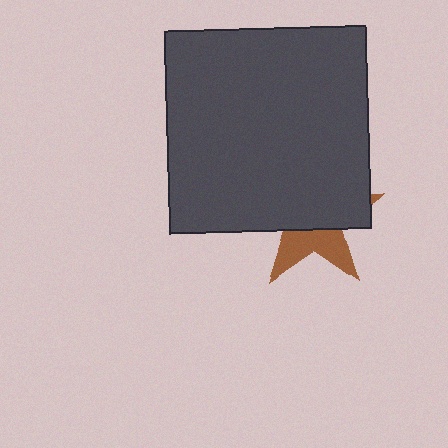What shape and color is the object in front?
The object in front is a dark gray square.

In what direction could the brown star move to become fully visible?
The brown star could move down. That would shift it out from behind the dark gray square entirely.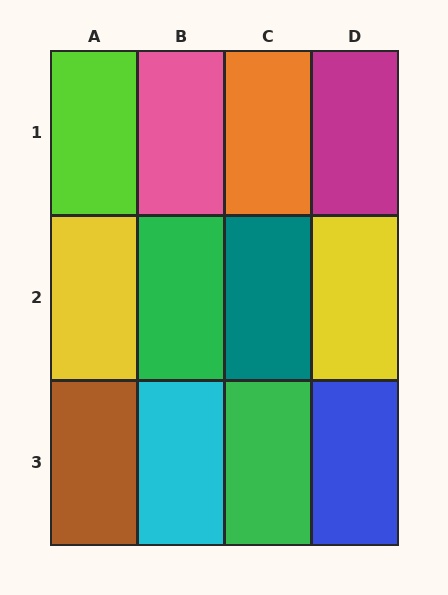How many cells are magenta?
1 cell is magenta.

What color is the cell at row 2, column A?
Yellow.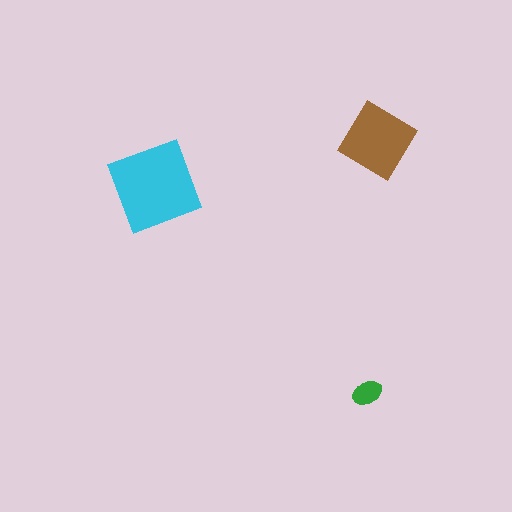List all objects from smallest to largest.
The green ellipse, the brown diamond, the cyan square.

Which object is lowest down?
The green ellipse is bottommost.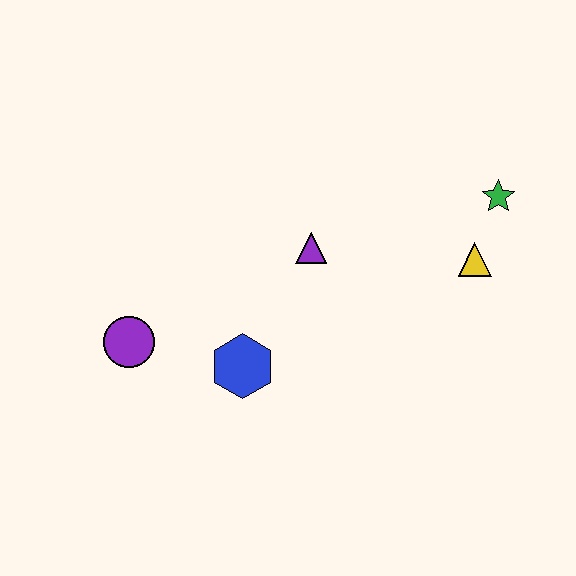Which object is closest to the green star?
The yellow triangle is closest to the green star.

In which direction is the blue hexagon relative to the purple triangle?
The blue hexagon is below the purple triangle.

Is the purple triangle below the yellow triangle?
No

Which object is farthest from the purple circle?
The green star is farthest from the purple circle.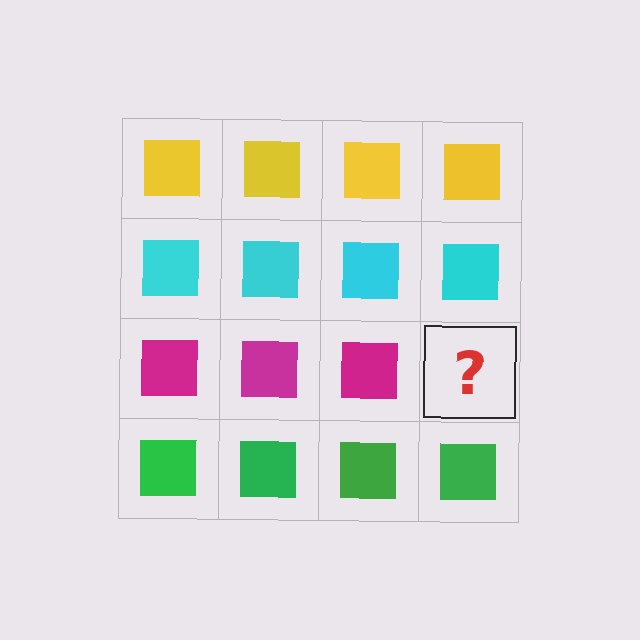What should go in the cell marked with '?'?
The missing cell should contain a magenta square.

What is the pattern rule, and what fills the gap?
The rule is that each row has a consistent color. The gap should be filled with a magenta square.